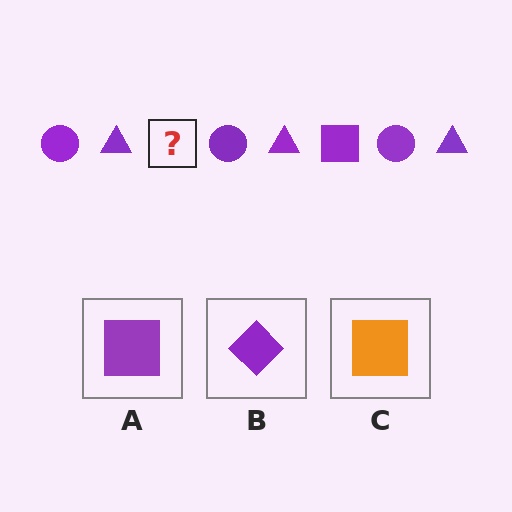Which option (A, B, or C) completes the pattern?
A.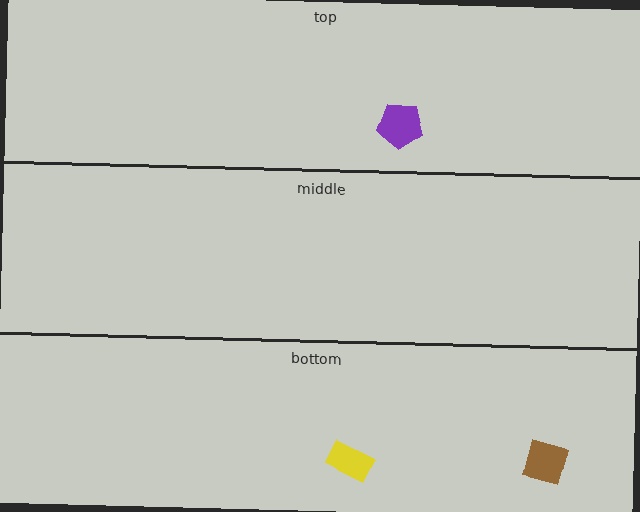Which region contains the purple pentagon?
The top region.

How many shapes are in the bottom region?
2.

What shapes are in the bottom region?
The brown diamond, the yellow rectangle.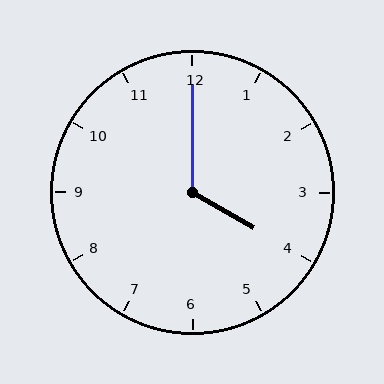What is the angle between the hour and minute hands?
Approximately 120 degrees.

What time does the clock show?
4:00.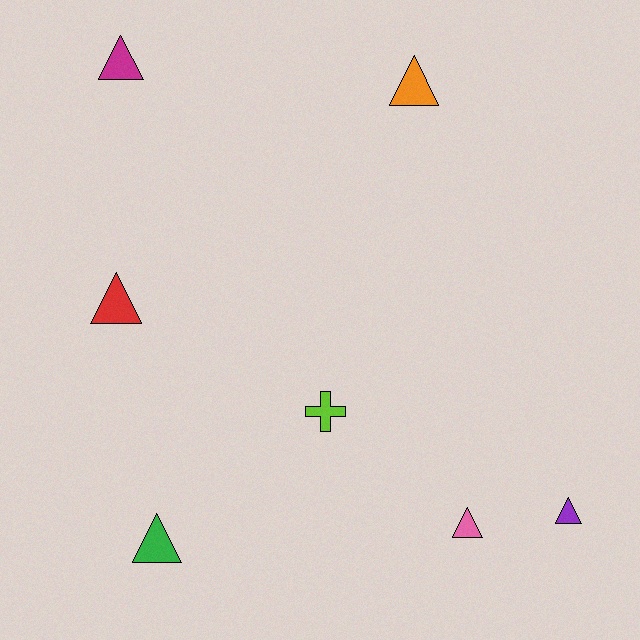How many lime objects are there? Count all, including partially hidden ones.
There is 1 lime object.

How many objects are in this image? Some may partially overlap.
There are 7 objects.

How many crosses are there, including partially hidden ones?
There is 1 cross.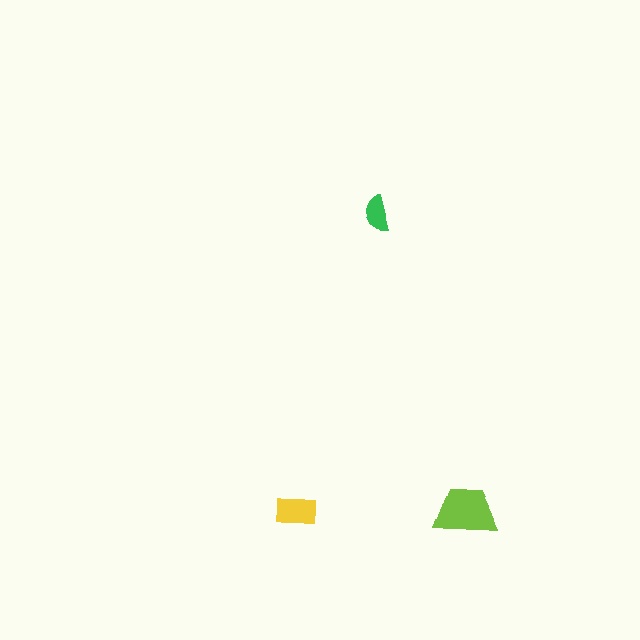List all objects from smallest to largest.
The green semicircle, the yellow rectangle, the lime trapezoid.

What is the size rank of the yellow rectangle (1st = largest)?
2nd.